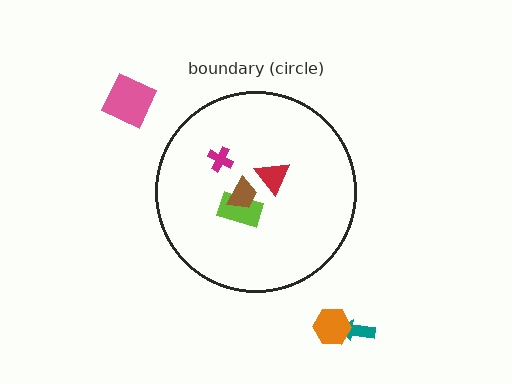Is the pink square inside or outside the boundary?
Outside.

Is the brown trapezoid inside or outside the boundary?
Inside.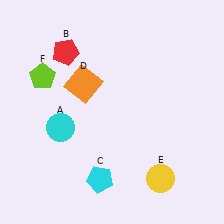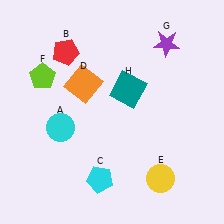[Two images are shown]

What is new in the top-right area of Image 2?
A purple star (G) was added in the top-right area of Image 2.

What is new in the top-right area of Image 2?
A teal square (H) was added in the top-right area of Image 2.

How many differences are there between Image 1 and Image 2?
There are 2 differences between the two images.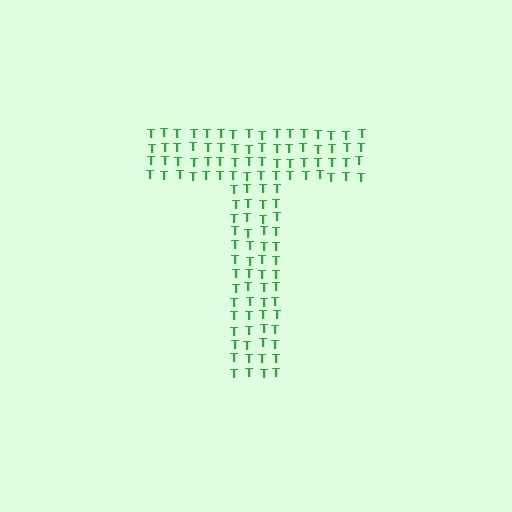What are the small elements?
The small elements are letter T's.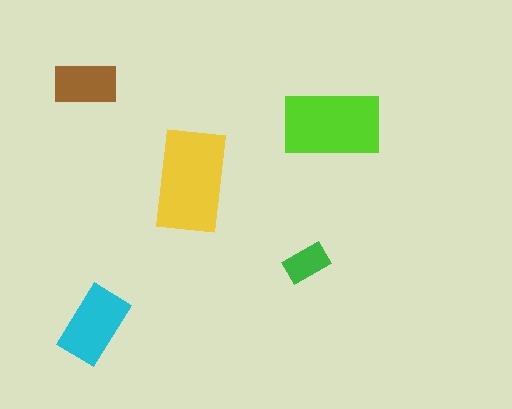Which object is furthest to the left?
The brown rectangle is leftmost.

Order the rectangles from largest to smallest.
the yellow one, the lime one, the cyan one, the brown one, the green one.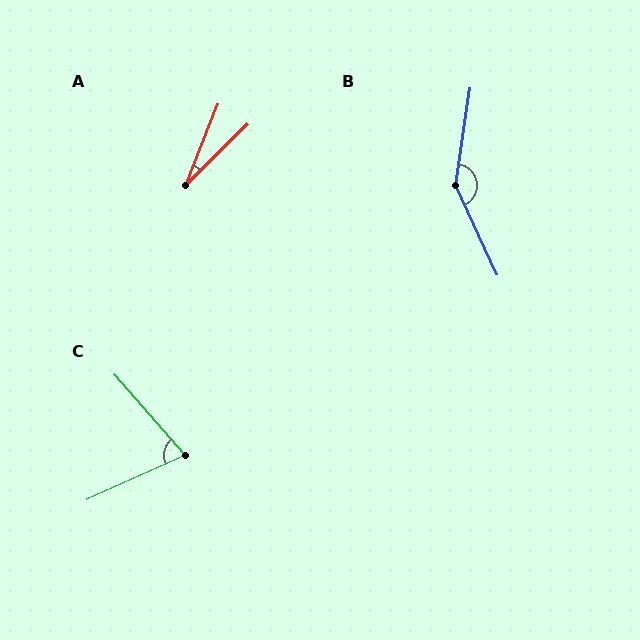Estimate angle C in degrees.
Approximately 73 degrees.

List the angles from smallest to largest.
A (24°), C (73°), B (147°).